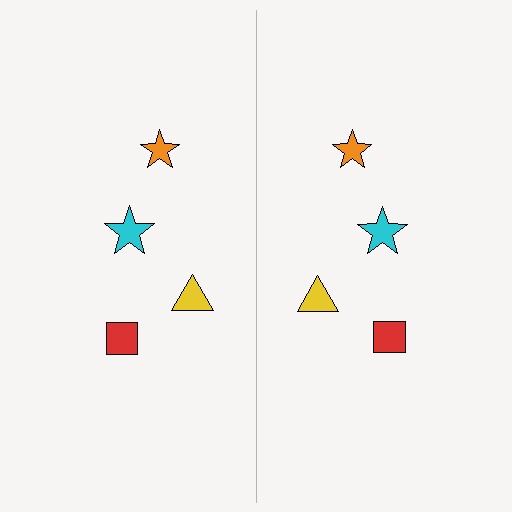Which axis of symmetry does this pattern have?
The pattern has a vertical axis of symmetry running through the center of the image.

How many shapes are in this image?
There are 8 shapes in this image.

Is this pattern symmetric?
Yes, this pattern has bilateral (reflection) symmetry.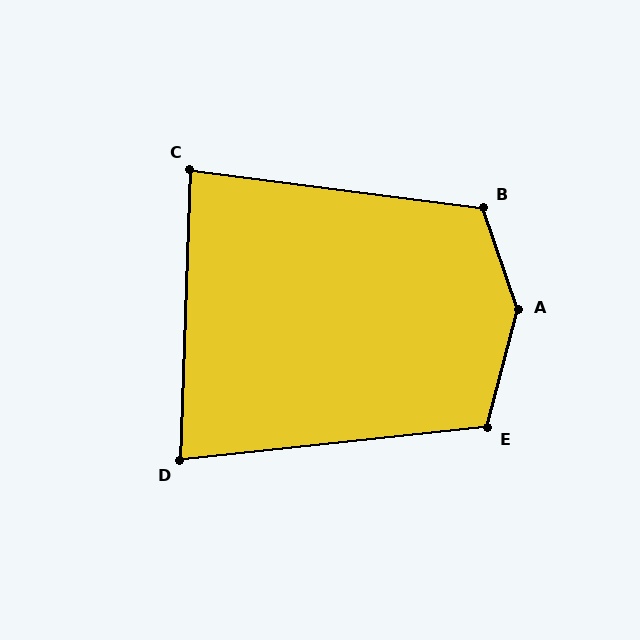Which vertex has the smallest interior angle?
D, at approximately 82 degrees.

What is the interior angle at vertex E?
Approximately 111 degrees (obtuse).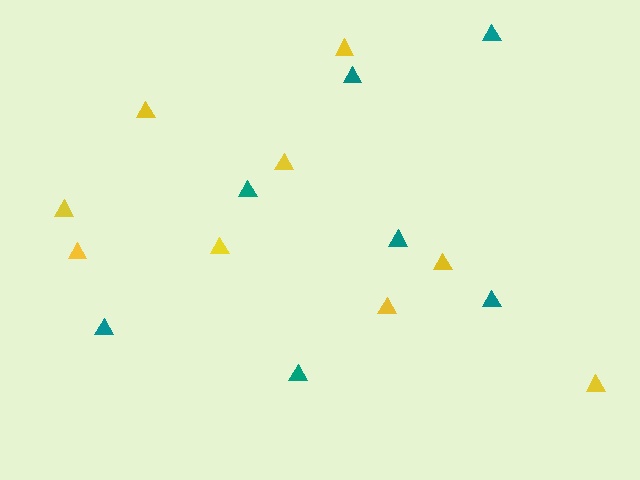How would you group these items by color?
There are 2 groups: one group of teal triangles (7) and one group of yellow triangles (9).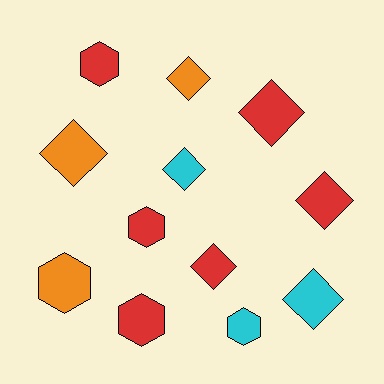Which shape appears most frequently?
Diamond, with 7 objects.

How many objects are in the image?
There are 12 objects.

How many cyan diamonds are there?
There are 2 cyan diamonds.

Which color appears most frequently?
Red, with 6 objects.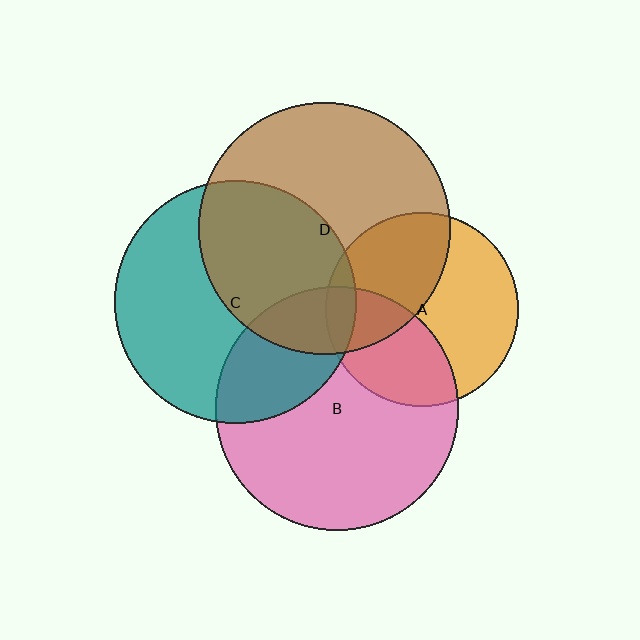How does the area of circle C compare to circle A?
Approximately 1.6 times.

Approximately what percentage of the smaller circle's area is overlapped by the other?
Approximately 35%.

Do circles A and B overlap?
Yes.